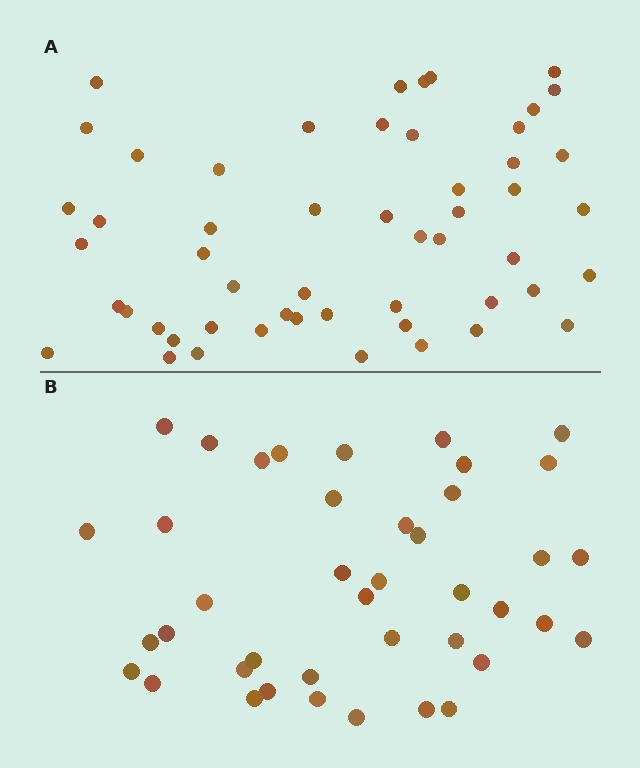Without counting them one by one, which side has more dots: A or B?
Region A (the top region) has more dots.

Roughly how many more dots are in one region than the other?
Region A has roughly 12 or so more dots than region B.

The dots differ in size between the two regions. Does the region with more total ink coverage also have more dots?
No. Region B has more total ink coverage because its dots are larger, but region A actually contains more individual dots. Total area can be misleading — the number of items is what matters here.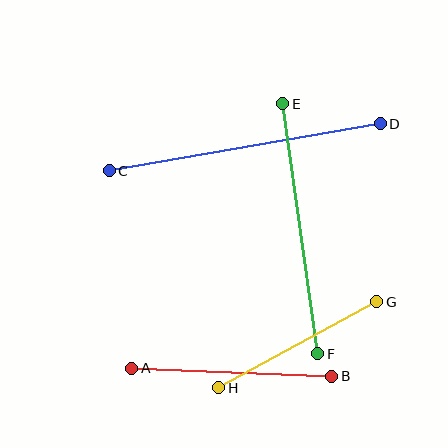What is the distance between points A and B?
The distance is approximately 200 pixels.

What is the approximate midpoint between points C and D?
The midpoint is at approximately (245, 147) pixels.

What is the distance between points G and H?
The distance is approximately 180 pixels.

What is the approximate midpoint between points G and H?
The midpoint is at approximately (298, 345) pixels.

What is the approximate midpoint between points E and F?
The midpoint is at approximately (300, 229) pixels.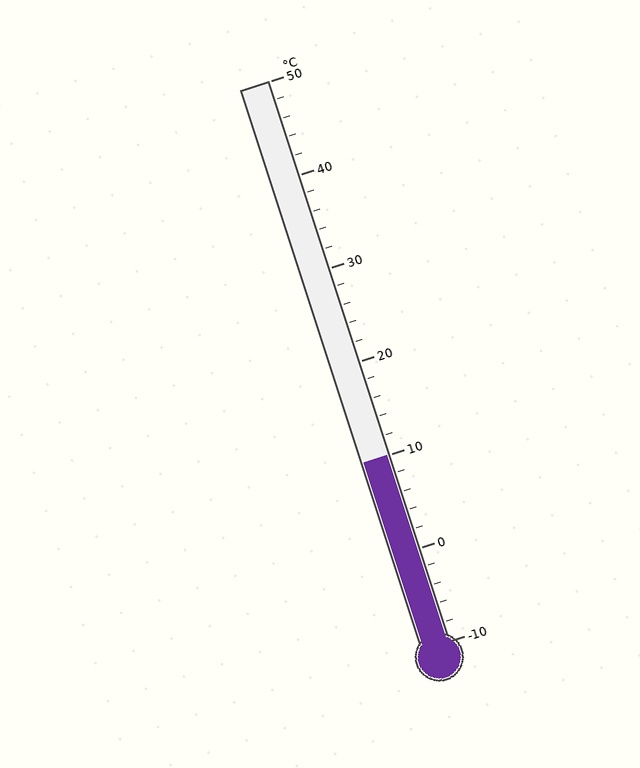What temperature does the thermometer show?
The thermometer shows approximately 10°C.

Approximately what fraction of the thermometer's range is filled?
The thermometer is filled to approximately 35% of its range.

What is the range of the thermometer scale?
The thermometer scale ranges from -10°C to 50°C.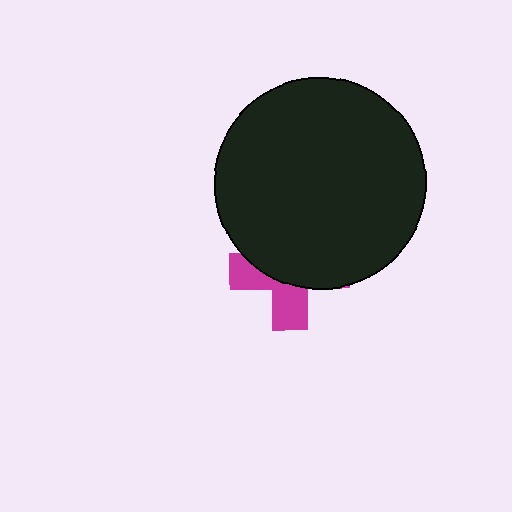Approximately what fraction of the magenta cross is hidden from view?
Roughly 63% of the magenta cross is hidden behind the black circle.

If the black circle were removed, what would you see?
You would see the complete magenta cross.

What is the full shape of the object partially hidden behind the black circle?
The partially hidden object is a magenta cross.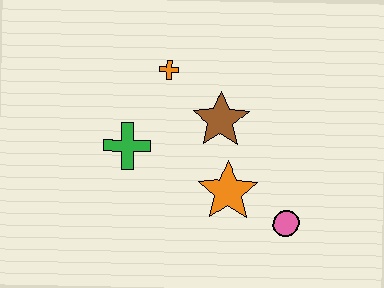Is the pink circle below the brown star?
Yes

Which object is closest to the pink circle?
The orange star is closest to the pink circle.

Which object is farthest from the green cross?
The pink circle is farthest from the green cross.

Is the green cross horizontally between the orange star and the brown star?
No